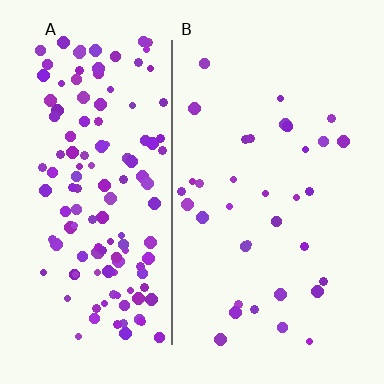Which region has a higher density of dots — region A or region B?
A (the left).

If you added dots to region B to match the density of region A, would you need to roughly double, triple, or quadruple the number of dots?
Approximately quadruple.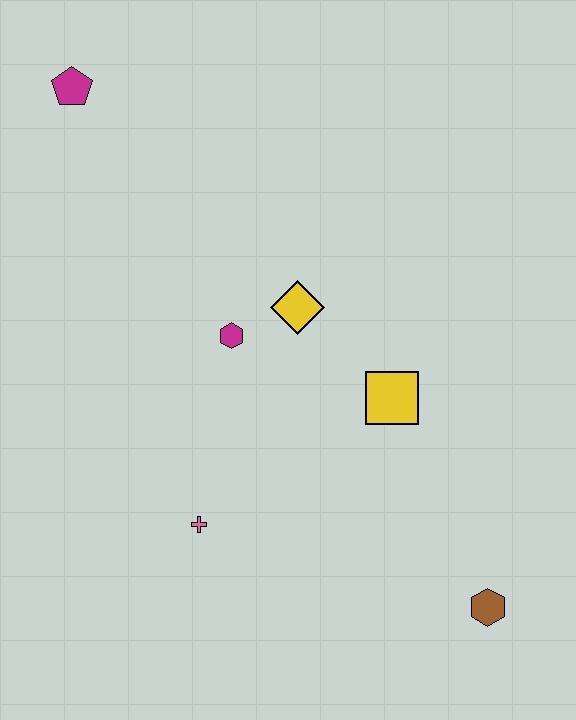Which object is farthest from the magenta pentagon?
The brown hexagon is farthest from the magenta pentagon.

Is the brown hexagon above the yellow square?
No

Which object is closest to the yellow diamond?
The magenta hexagon is closest to the yellow diamond.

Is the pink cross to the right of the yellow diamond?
No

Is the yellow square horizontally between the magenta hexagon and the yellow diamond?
No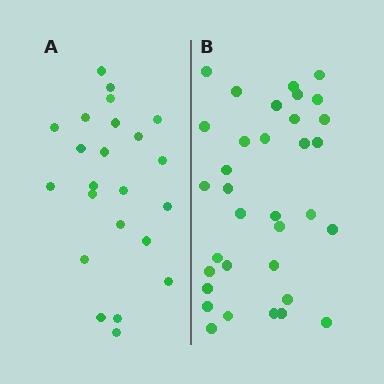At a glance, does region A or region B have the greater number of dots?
Region B (the right region) has more dots.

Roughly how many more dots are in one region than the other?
Region B has roughly 12 or so more dots than region A.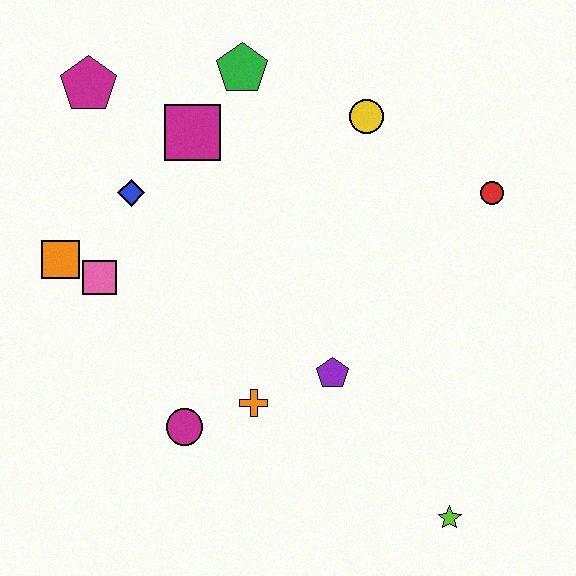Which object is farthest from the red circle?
The orange square is farthest from the red circle.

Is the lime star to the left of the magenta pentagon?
No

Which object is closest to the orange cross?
The magenta circle is closest to the orange cross.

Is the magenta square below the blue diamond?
No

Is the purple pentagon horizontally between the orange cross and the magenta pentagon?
No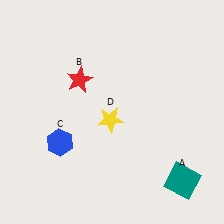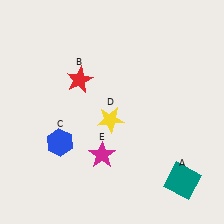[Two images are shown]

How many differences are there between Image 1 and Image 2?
There is 1 difference between the two images.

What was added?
A magenta star (E) was added in Image 2.